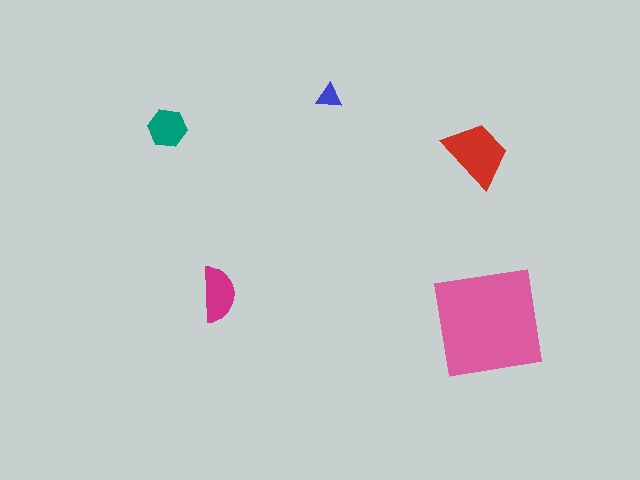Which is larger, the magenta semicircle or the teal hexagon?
The magenta semicircle.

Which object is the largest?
The pink square.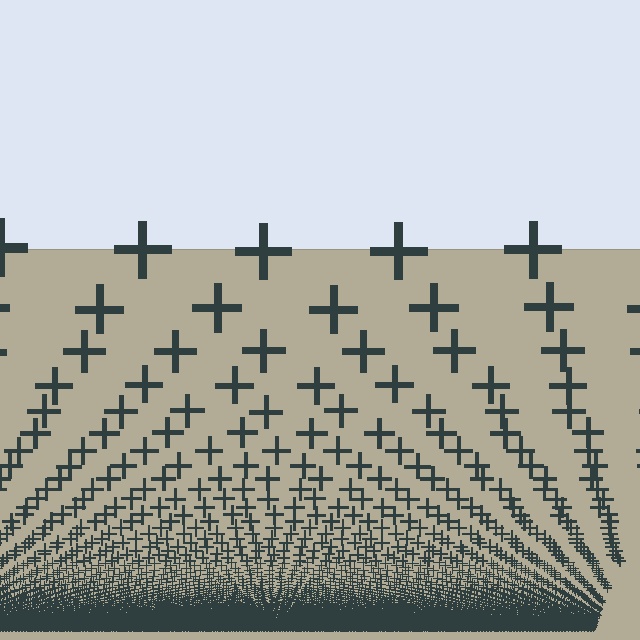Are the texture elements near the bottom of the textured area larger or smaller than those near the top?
Smaller. The gradient is inverted — elements near the bottom are smaller and denser.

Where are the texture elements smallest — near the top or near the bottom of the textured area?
Near the bottom.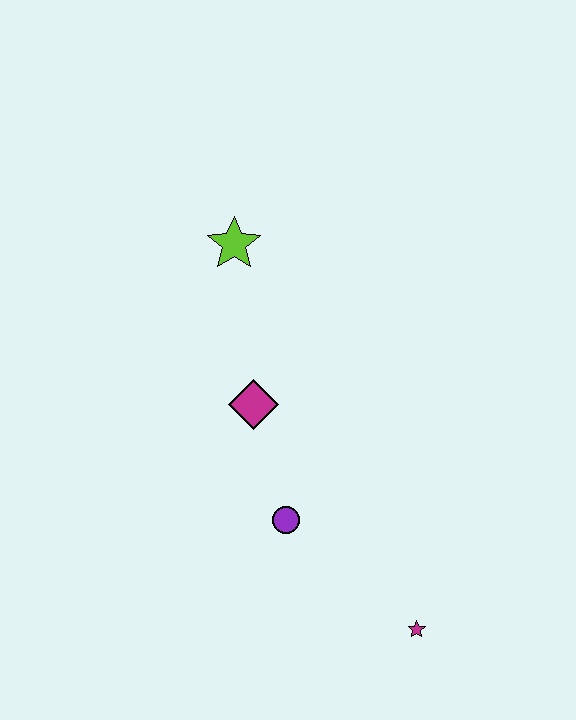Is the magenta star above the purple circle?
No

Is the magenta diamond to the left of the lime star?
No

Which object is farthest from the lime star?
The magenta star is farthest from the lime star.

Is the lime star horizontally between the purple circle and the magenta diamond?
No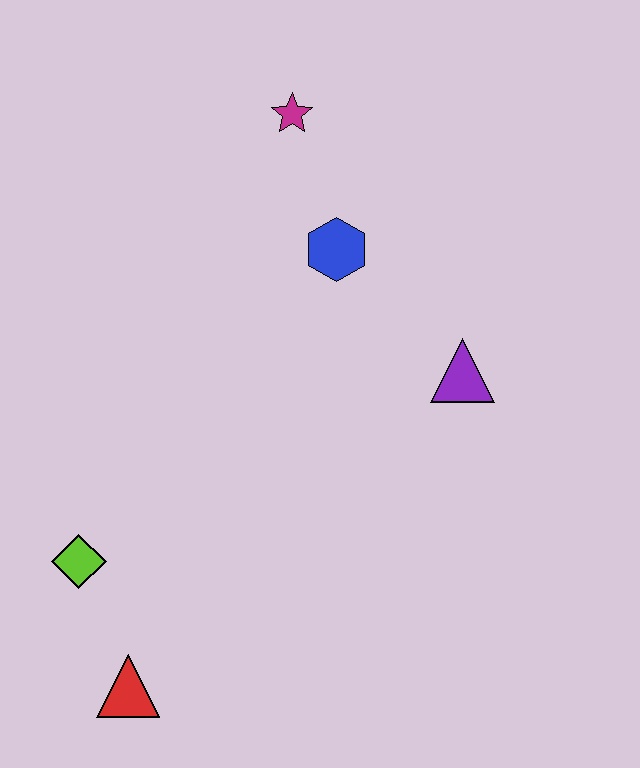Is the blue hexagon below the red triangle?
No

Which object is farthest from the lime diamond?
The magenta star is farthest from the lime diamond.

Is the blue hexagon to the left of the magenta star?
No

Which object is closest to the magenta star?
The blue hexagon is closest to the magenta star.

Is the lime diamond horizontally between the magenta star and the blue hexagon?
No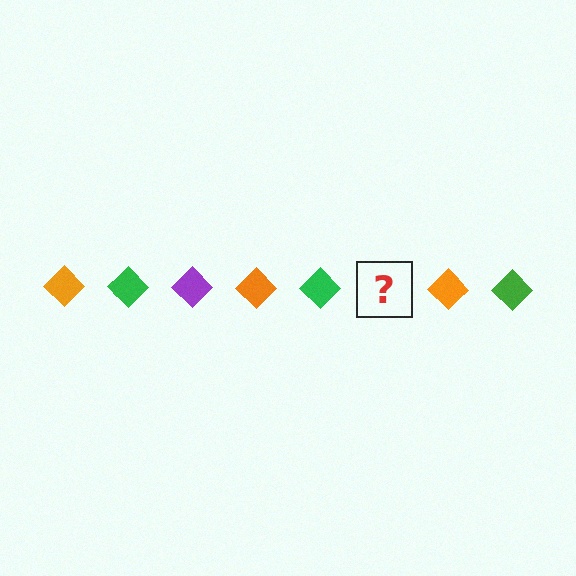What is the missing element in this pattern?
The missing element is a purple diamond.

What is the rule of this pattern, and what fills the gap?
The rule is that the pattern cycles through orange, green, purple diamonds. The gap should be filled with a purple diamond.